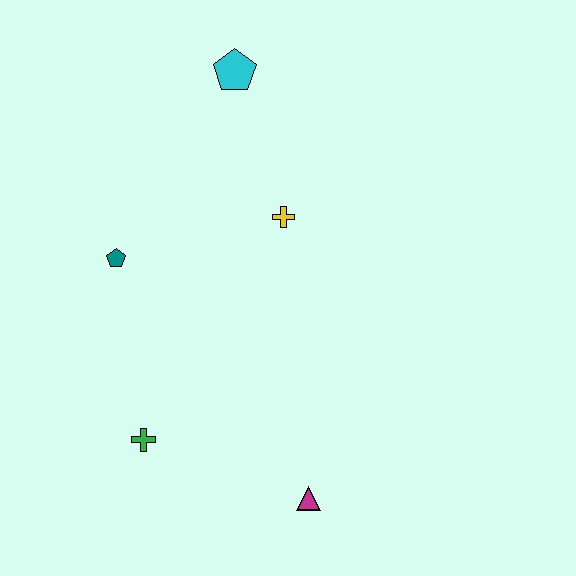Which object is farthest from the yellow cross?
The magenta triangle is farthest from the yellow cross.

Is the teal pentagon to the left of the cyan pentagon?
Yes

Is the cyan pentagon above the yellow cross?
Yes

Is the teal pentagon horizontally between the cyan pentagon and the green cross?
No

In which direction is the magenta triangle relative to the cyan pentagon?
The magenta triangle is below the cyan pentagon.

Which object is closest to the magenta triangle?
The green cross is closest to the magenta triangle.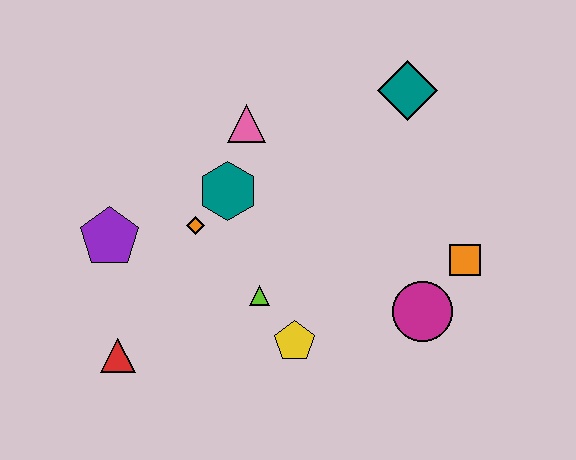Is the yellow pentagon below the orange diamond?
Yes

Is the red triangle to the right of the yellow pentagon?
No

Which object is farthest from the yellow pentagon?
The teal diamond is farthest from the yellow pentagon.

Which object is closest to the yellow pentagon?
The lime triangle is closest to the yellow pentagon.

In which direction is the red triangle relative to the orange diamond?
The red triangle is below the orange diamond.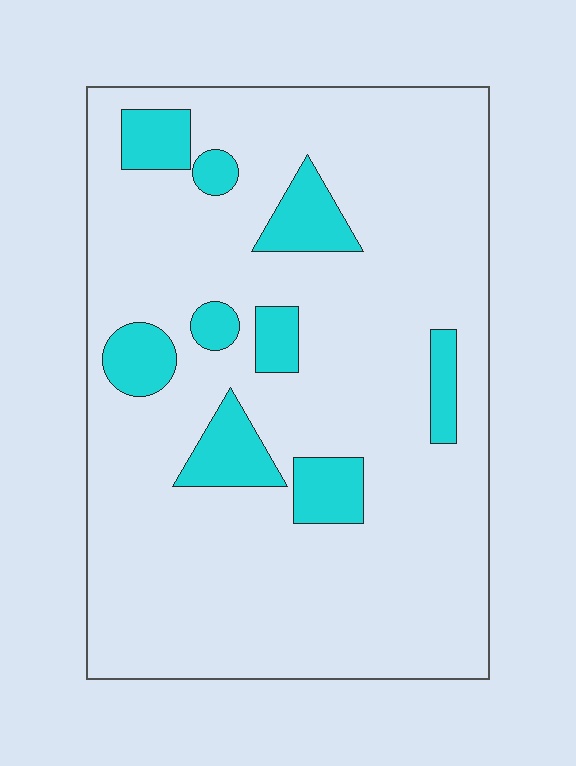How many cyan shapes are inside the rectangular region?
9.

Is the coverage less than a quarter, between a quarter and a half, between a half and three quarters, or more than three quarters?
Less than a quarter.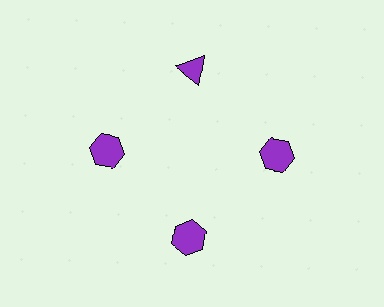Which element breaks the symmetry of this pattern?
The purple triangle at roughly the 12 o'clock position breaks the symmetry. All other shapes are purple hexagons.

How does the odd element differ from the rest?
It has a different shape: triangle instead of hexagon.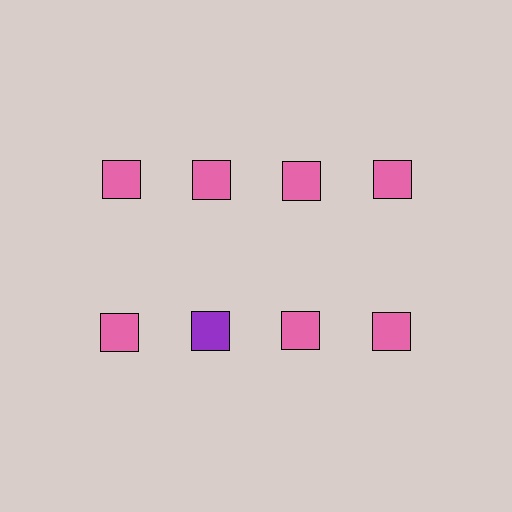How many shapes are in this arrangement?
There are 8 shapes arranged in a grid pattern.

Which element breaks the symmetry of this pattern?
The purple square in the second row, second from left column breaks the symmetry. All other shapes are pink squares.